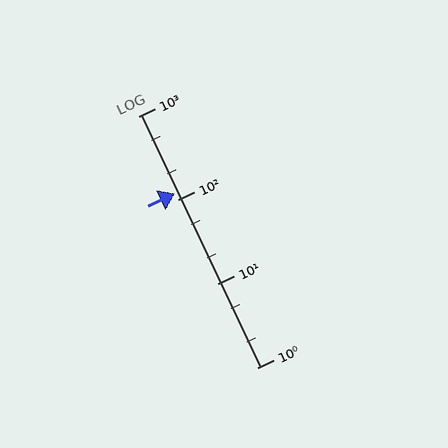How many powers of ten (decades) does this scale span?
The scale spans 3 decades, from 1 to 1000.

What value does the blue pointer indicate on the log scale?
The pointer indicates approximately 120.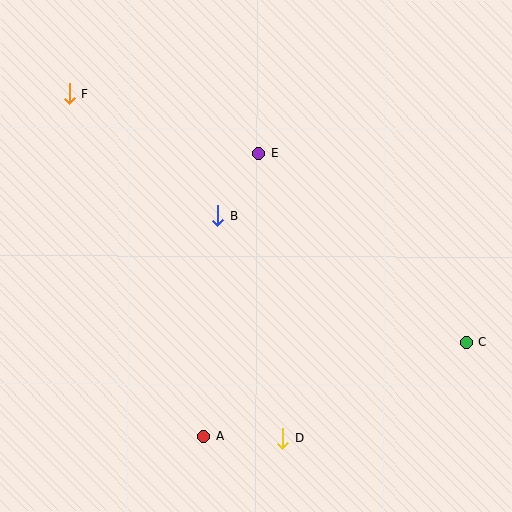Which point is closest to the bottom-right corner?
Point C is closest to the bottom-right corner.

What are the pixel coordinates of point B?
Point B is at (218, 215).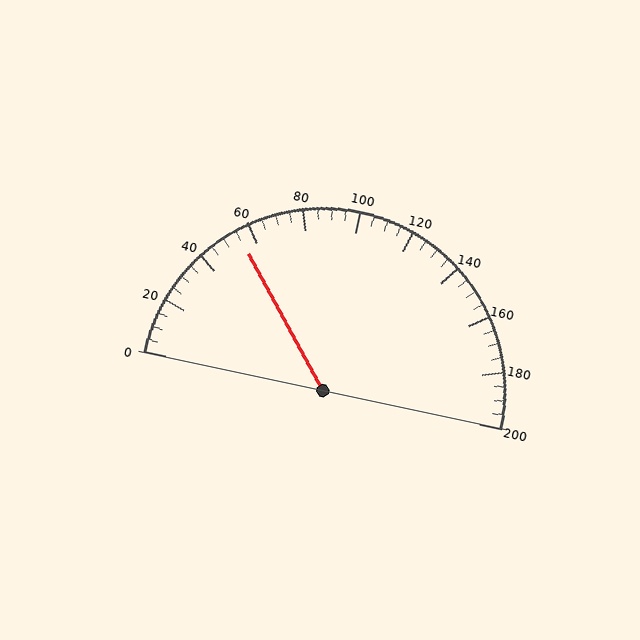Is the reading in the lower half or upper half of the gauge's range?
The reading is in the lower half of the range (0 to 200).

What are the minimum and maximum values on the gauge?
The gauge ranges from 0 to 200.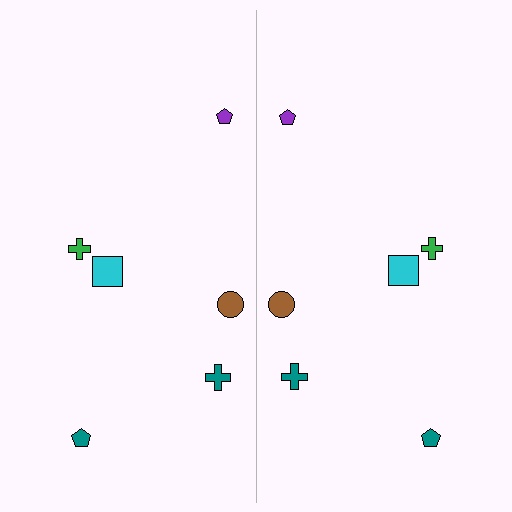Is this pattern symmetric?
Yes, this pattern has bilateral (reflection) symmetry.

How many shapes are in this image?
There are 12 shapes in this image.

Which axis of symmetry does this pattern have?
The pattern has a vertical axis of symmetry running through the center of the image.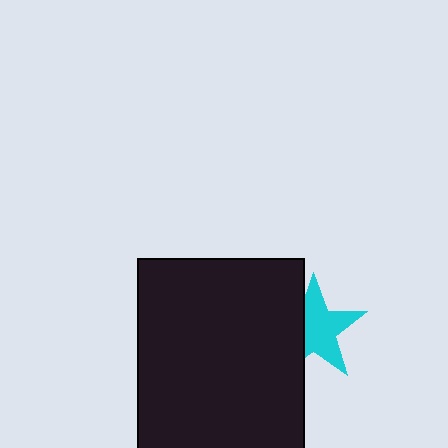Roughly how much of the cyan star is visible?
Most of it is visible (roughly 65%).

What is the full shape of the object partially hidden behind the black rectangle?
The partially hidden object is a cyan star.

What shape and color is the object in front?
The object in front is a black rectangle.